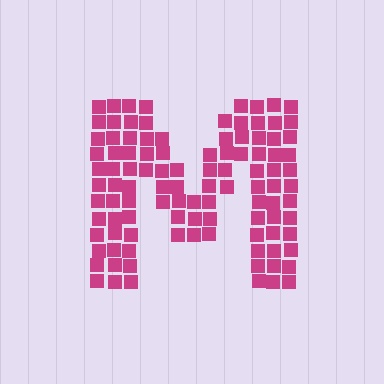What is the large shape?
The large shape is the letter M.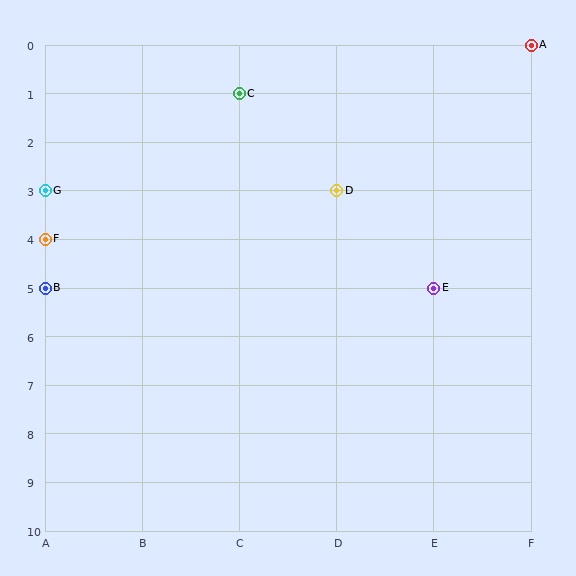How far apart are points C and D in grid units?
Points C and D are 1 column and 2 rows apart (about 2.2 grid units diagonally).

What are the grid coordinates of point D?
Point D is at grid coordinates (D, 3).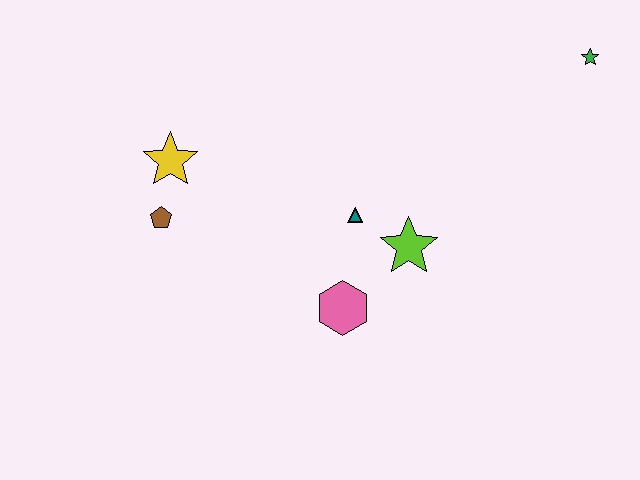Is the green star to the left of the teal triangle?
No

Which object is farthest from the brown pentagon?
The green star is farthest from the brown pentagon.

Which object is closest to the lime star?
The teal triangle is closest to the lime star.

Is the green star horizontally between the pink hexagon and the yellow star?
No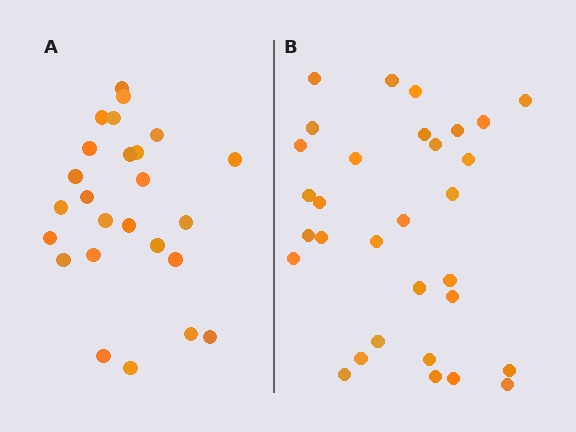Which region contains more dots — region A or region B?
Region B (the right region) has more dots.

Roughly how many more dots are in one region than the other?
Region B has about 6 more dots than region A.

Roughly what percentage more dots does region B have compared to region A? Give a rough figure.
About 25% more.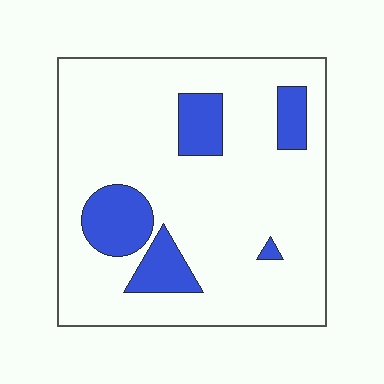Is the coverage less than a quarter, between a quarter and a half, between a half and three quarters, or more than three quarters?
Less than a quarter.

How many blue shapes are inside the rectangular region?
5.